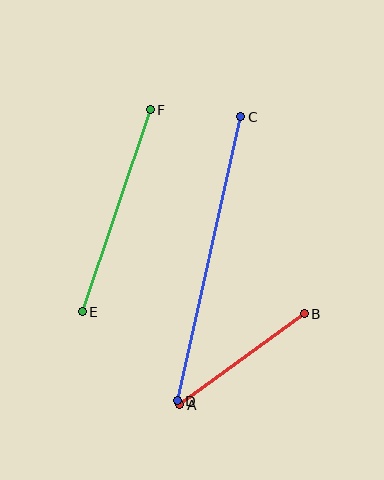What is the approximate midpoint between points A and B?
The midpoint is at approximately (242, 359) pixels.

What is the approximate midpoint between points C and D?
The midpoint is at approximately (209, 259) pixels.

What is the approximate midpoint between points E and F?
The midpoint is at approximately (116, 211) pixels.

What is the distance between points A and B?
The distance is approximately 154 pixels.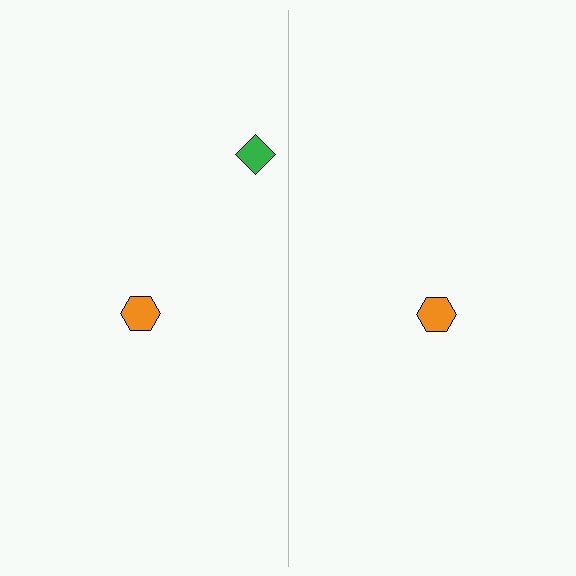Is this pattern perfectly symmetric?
No, the pattern is not perfectly symmetric. A green diamond is missing from the right side.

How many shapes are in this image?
There are 3 shapes in this image.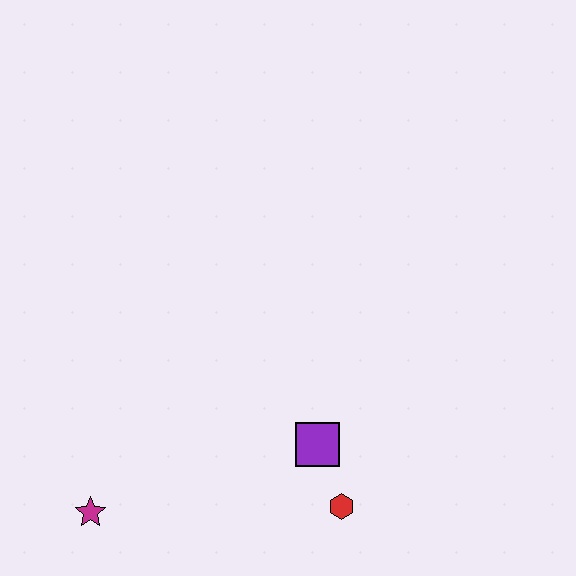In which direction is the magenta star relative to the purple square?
The magenta star is to the left of the purple square.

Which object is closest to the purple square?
The red hexagon is closest to the purple square.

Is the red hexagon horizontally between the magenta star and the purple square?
No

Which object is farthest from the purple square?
The magenta star is farthest from the purple square.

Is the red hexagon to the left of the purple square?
No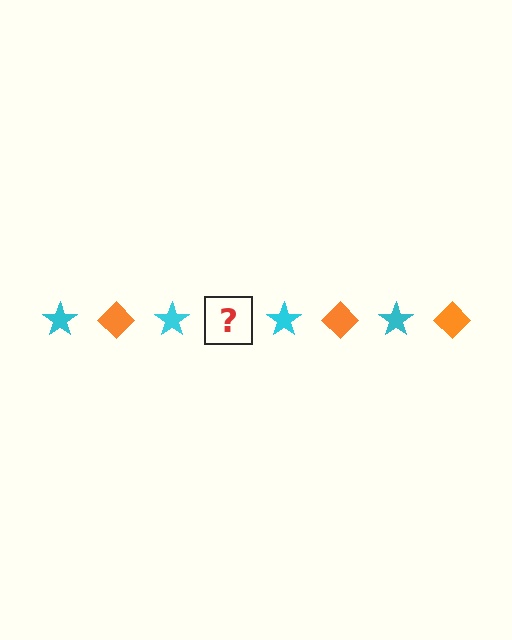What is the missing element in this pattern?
The missing element is an orange diamond.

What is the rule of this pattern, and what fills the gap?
The rule is that the pattern alternates between cyan star and orange diamond. The gap should be filled with an orange diamond.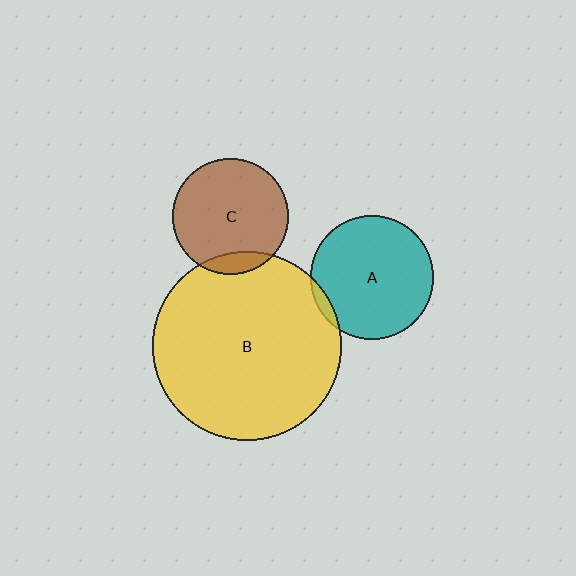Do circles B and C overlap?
Yes.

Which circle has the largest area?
Circle B (yellow).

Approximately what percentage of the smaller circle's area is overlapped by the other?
Approximately 10%.